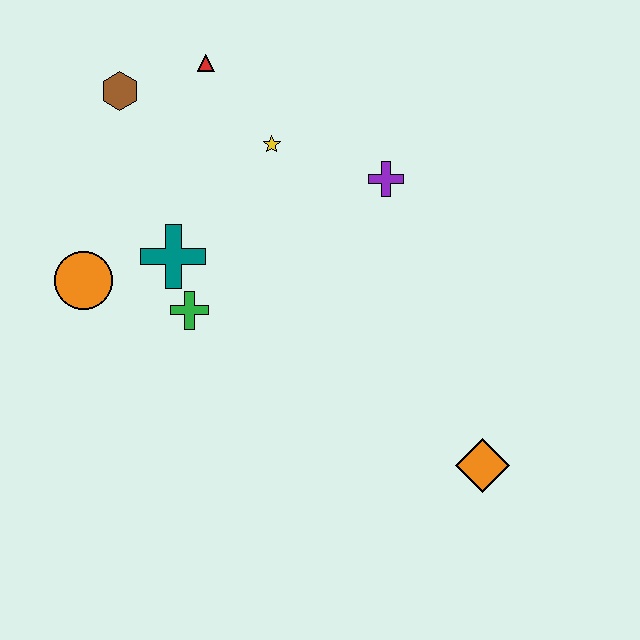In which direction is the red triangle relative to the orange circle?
The red triangle is above the orange circle.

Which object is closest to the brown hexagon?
The red triangle is closest to the brown hexagon.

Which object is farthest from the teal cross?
The orange diamond is farthest from the teal cross.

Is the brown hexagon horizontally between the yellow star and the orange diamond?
No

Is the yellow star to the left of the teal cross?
No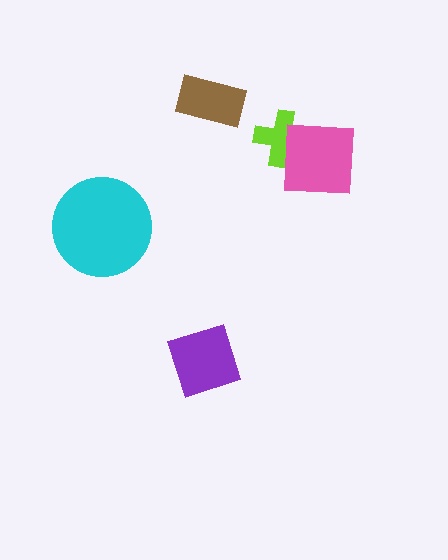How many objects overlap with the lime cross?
1 object overlaps with the lime cross.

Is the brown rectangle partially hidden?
No, no other shape covers it.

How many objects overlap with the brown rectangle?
0 objects overlap with the brown rectangle.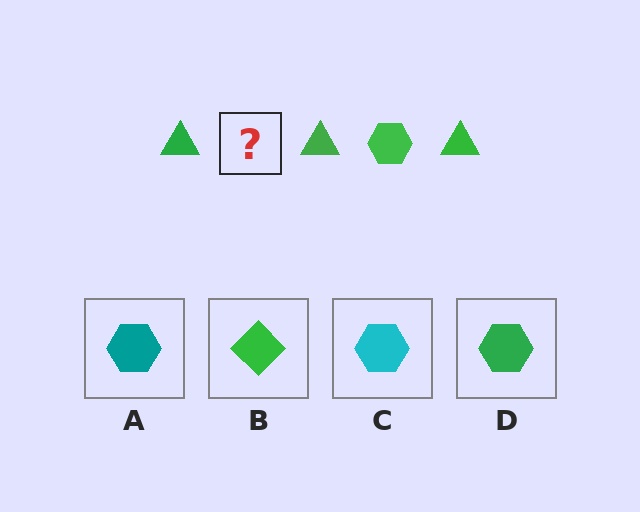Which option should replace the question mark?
Option D.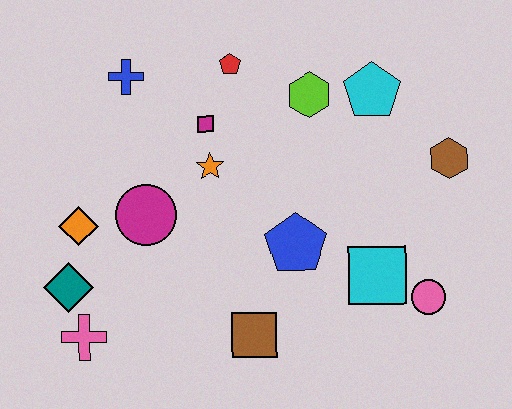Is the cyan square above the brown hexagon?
No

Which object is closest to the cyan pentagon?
The lime hexagon is closest to the cyan pentagon.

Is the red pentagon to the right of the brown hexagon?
No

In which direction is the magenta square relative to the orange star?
The magenta square is above the orange star.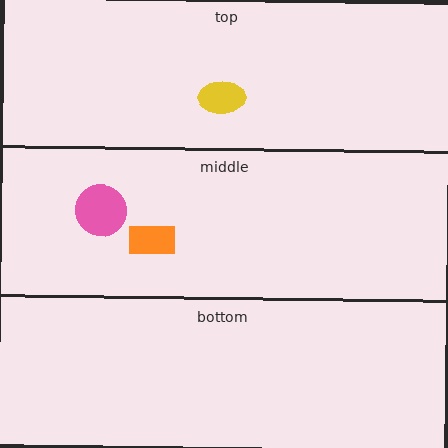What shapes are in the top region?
The yellow ellipse.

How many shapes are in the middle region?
2.